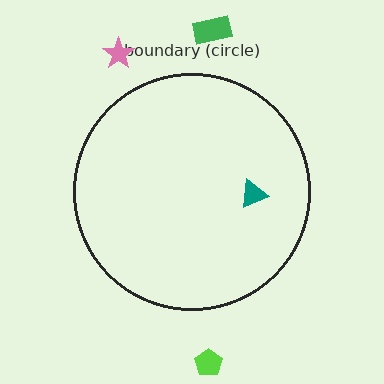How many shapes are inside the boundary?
1 inside, 3 outside.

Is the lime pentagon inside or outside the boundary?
Outside.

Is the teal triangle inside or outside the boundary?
Inside.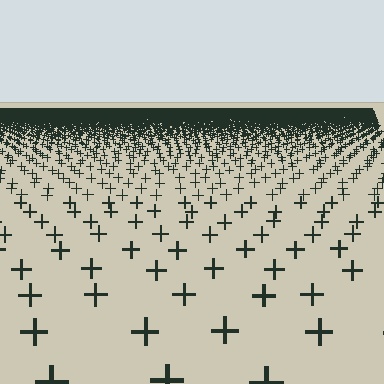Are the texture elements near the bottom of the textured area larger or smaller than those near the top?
Larger. Near the bottom, elements are closer to the viewer and appear at a bigger on-screen size.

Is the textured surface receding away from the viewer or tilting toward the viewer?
The surface is receding away from the viewer. Texture elements get smaller and denser toward the top.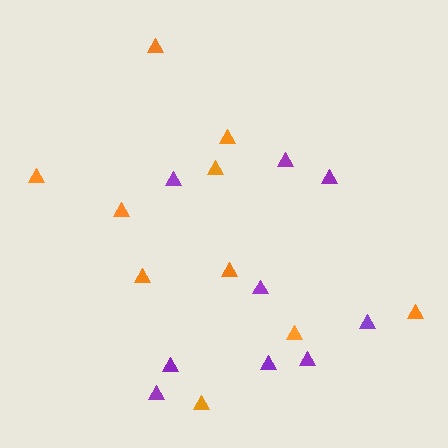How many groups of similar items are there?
There are 2 groups: one group of purple triangles (9) and one group of orange triangles (10).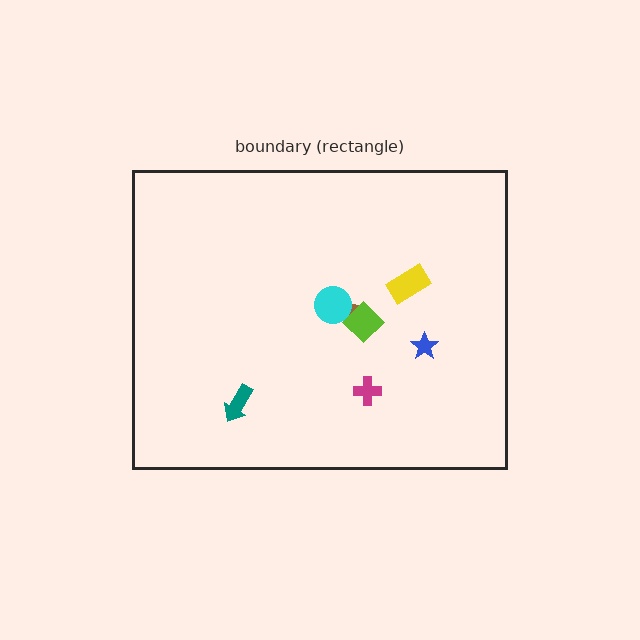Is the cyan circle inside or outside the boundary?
Inside.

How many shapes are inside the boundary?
7 inside, 0 outside.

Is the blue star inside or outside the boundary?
Inside.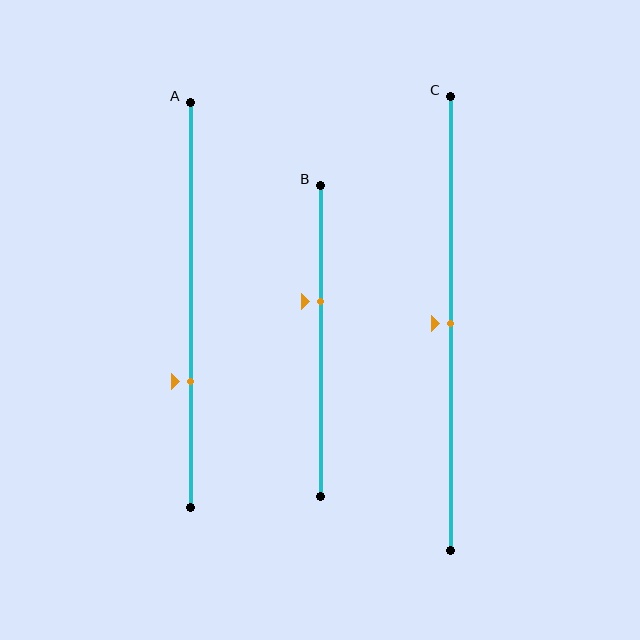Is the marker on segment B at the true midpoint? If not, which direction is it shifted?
No, the marker on segment B is shifted upward by about 13% of the segment length.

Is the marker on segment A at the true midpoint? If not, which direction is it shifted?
No, the marker on segment A is shifted downward by about 19% of the segment length.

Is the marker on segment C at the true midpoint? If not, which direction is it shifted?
Yes, the marker on segment C is at the true midpoint.